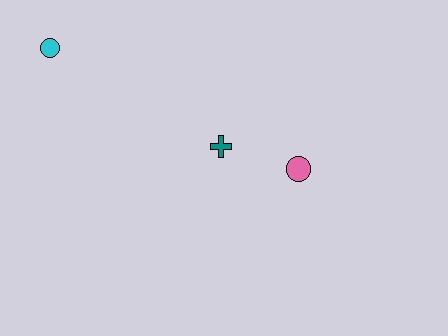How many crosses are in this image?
There is 1 cross.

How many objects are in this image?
There are 3 objects.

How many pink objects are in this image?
There is 1 pink object.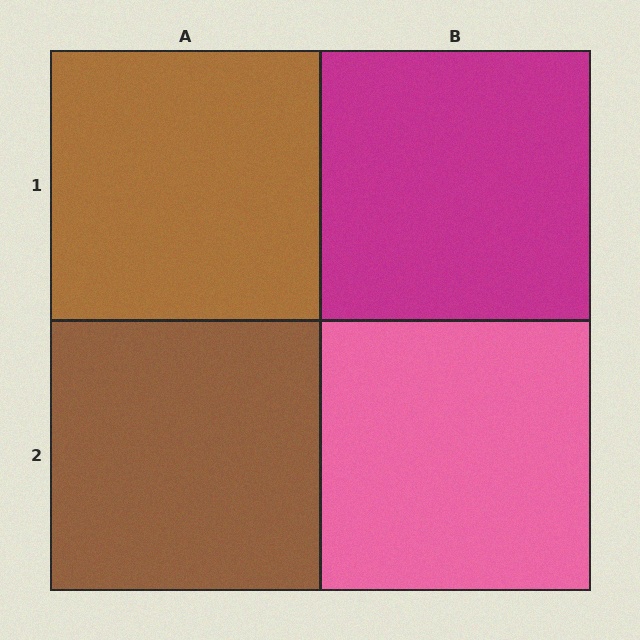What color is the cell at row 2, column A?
Brown.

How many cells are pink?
1 cell is pink.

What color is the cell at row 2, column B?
Pink.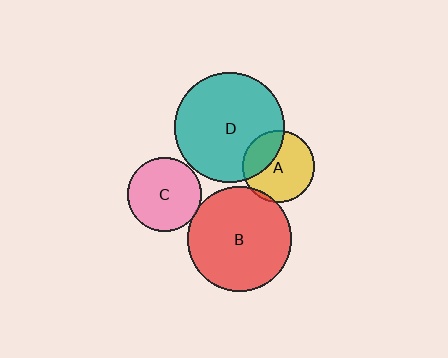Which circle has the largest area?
Circle D (teal).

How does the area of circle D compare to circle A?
Approximately 2.4 times.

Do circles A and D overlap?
Yes.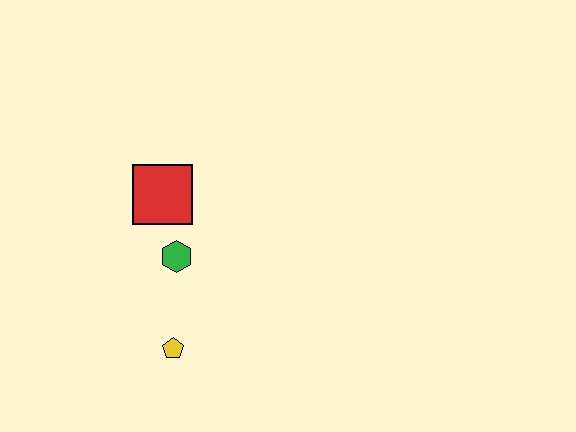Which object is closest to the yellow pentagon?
The green hexagon is closest to the yellow pentagon.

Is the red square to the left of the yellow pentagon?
Yes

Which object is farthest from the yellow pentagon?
The red square is farthest from the yellow pentagon.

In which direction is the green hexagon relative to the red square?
The green hexagon is below the red square.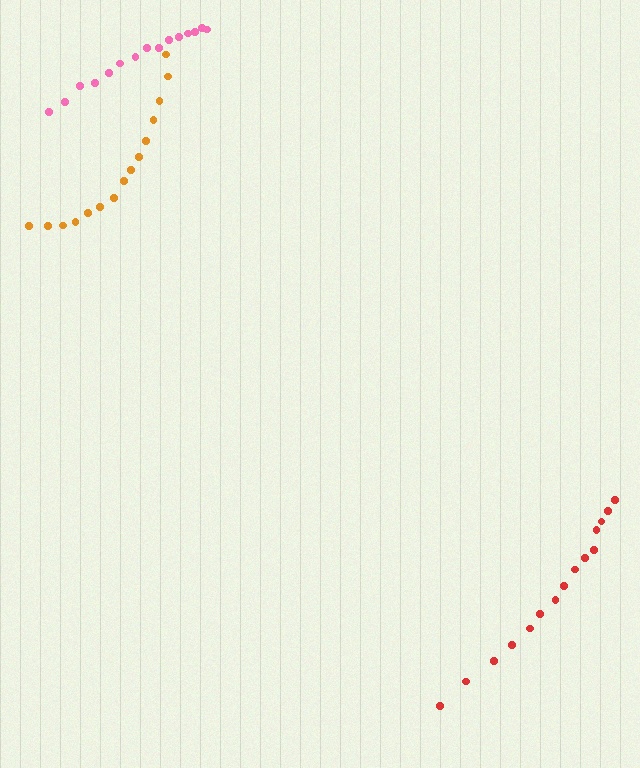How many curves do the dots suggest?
There are 3 distinct paths.